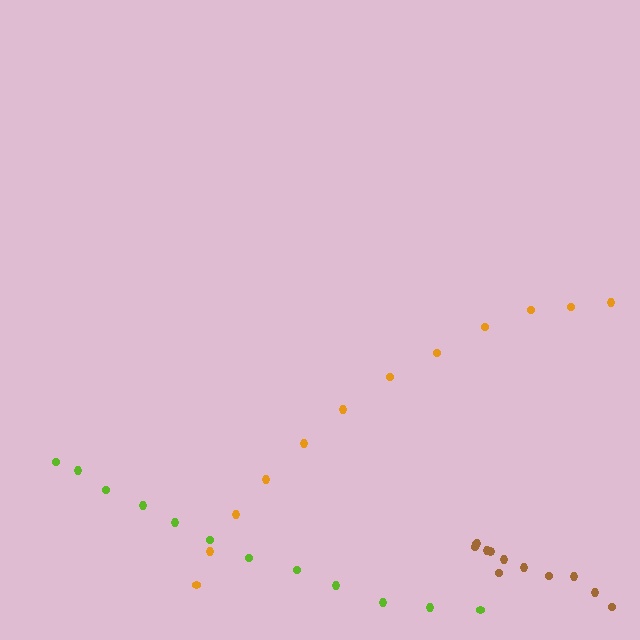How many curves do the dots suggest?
There are 3 distinct paths.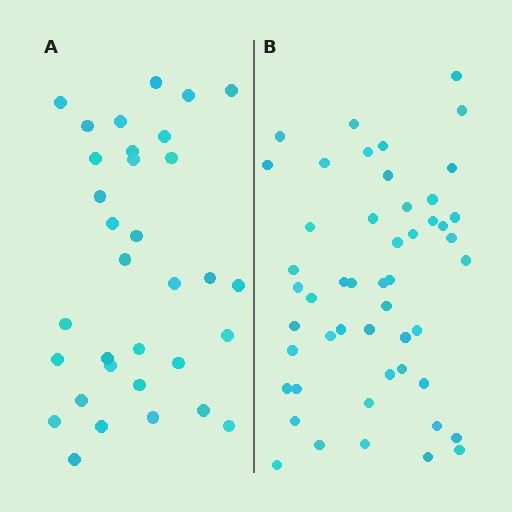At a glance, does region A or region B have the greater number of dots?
Region B (the right region) has more dots.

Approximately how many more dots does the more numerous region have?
Region B has approximately 15 more dots than region A.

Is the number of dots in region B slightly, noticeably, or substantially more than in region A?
Region B has substantially more. The ratio is roughly 1.5 to 1.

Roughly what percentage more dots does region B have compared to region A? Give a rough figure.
About 50% more.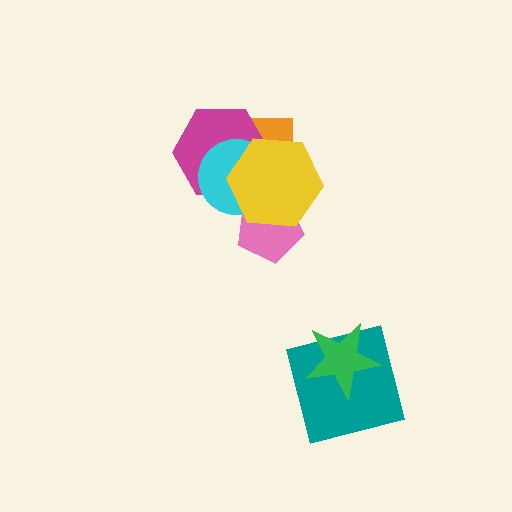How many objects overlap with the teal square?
1 object overlaps with the teal square.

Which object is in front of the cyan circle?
The yellow hexagon is in front of the cyan circle.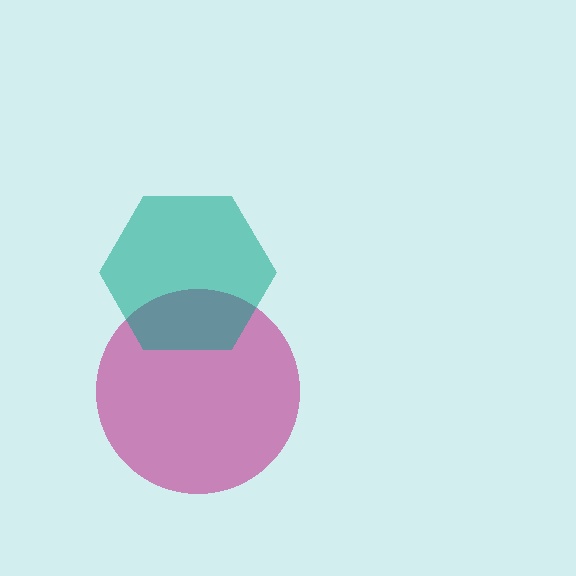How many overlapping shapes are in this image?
There are 2 overlapping shapes in the image.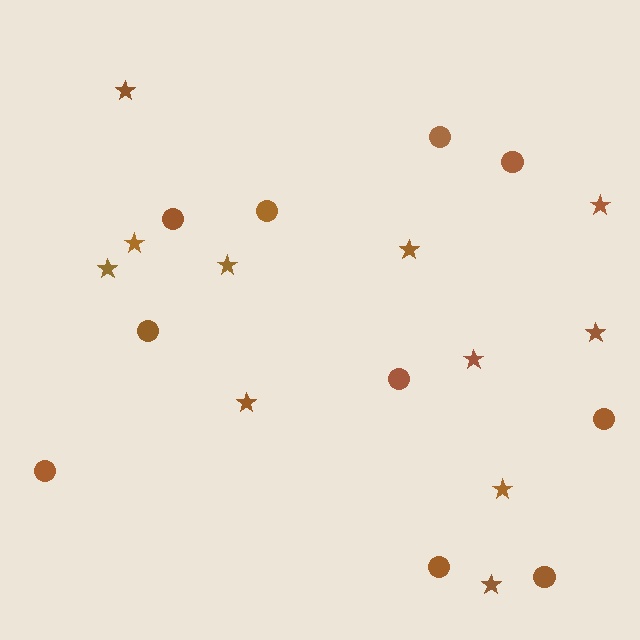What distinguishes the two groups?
There are 2 groups: one group of stars (11) and one group of circles (10).